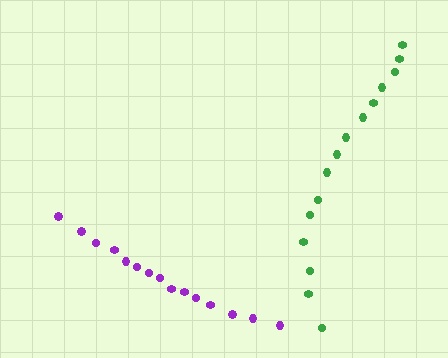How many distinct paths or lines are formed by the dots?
There are 2 distinct paths.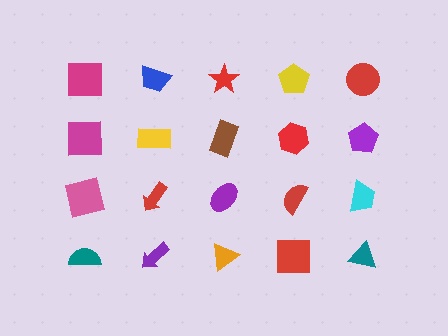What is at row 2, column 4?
A red hexagon.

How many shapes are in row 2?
5 shapes.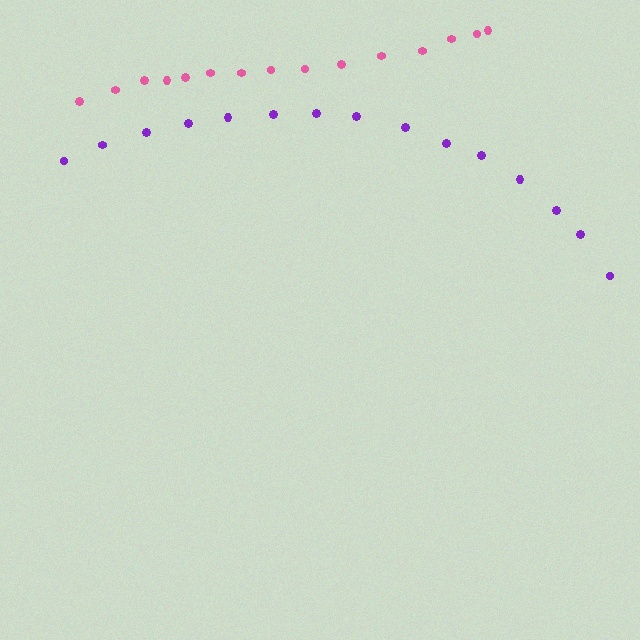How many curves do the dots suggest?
There are 2 distinct paths.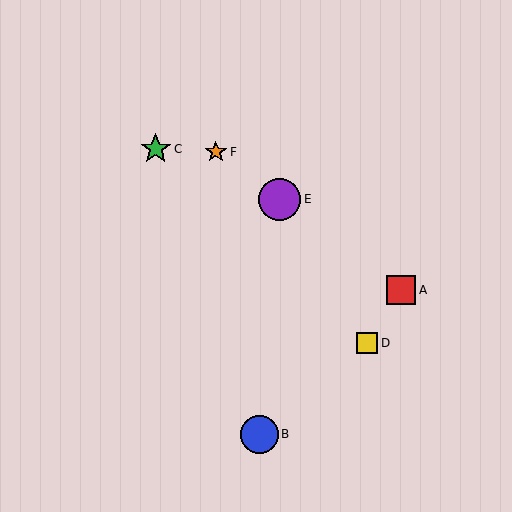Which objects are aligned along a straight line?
Objects A, E, F are aligned along a straight line.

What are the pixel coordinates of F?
Object F is at (216, 152).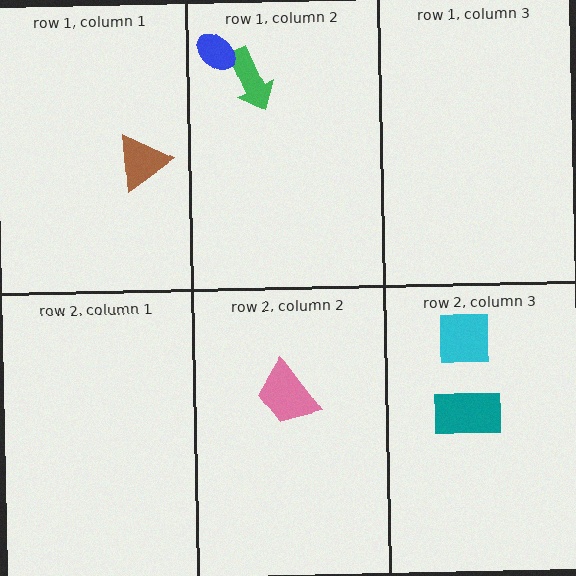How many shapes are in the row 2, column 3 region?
2.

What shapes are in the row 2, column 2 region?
The pink trapezoid.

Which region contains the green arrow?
The row 1, column 2 region.